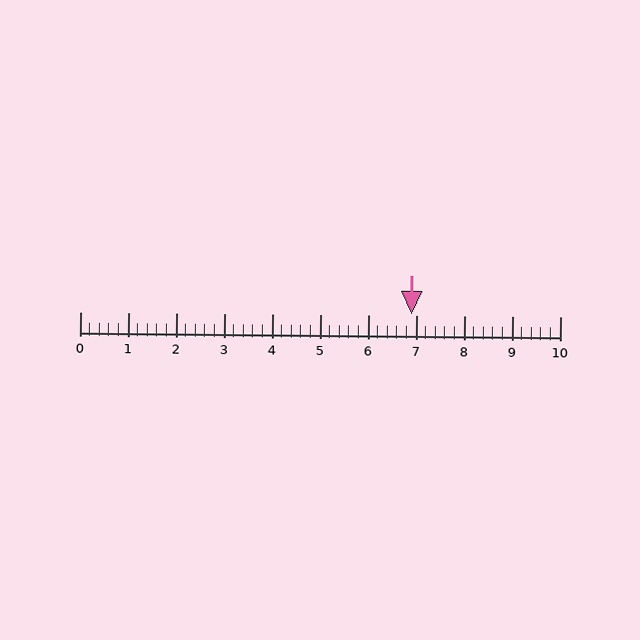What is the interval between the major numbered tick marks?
The major tick marks are spaced 1 units apart.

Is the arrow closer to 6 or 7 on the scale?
The arrow is closer to 7.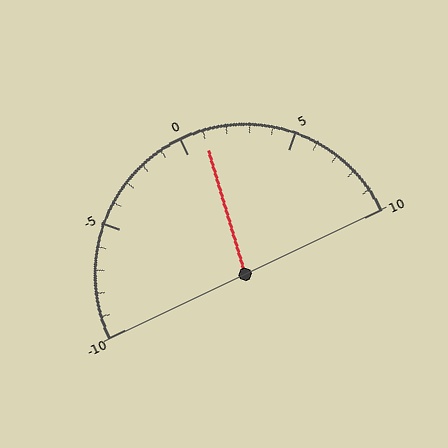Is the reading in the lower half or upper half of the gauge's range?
The reading is in the upper half of the range (-10 to 10).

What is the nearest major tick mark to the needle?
The nearest major tick mark is 0.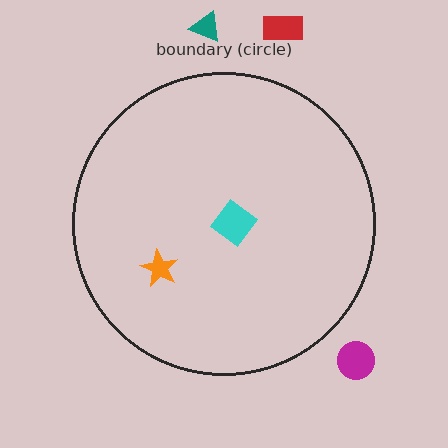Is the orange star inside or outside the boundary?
Inside.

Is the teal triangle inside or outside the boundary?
Outside.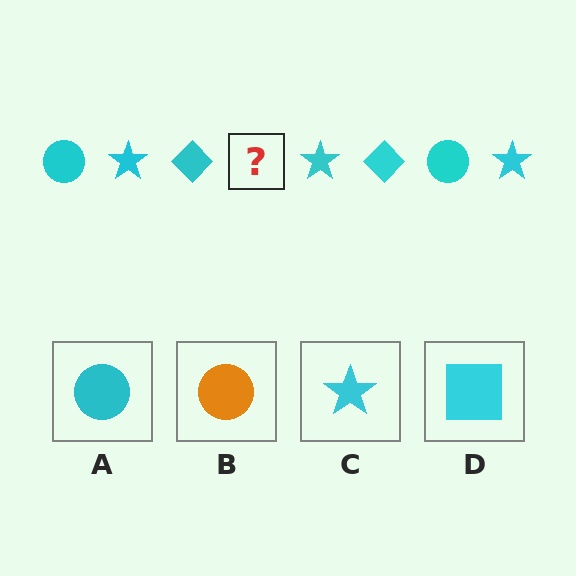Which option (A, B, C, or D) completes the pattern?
A.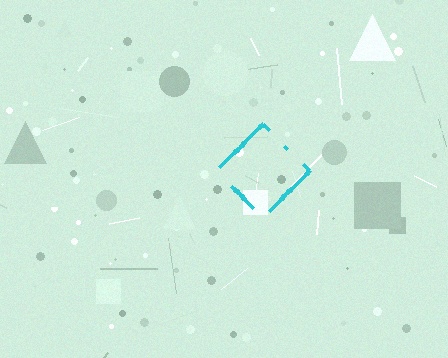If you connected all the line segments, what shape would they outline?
They would outline a diamond.